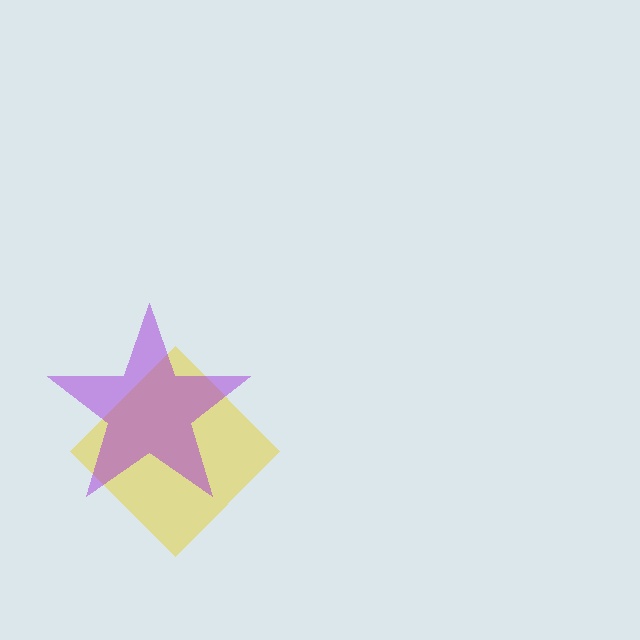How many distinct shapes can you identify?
There are 2 distinct shapes: a yellow diamond, a purple star.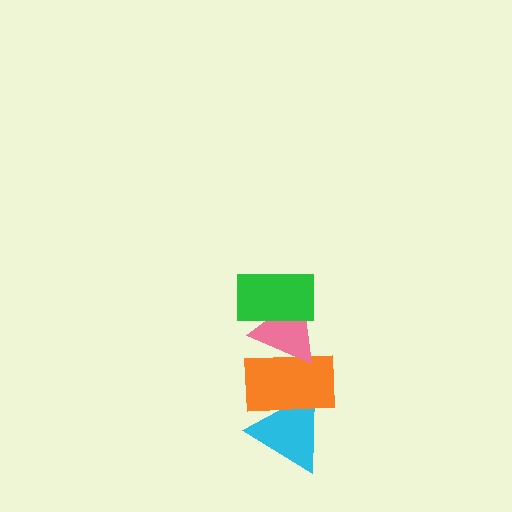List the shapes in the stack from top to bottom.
From top to bottom: the green rectangle, the pink triangle, the orange rectangle, the cyan triangle.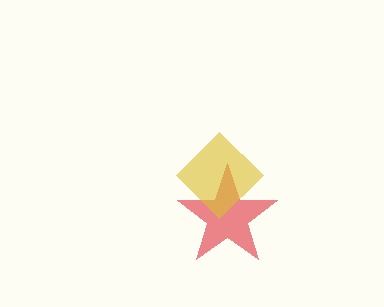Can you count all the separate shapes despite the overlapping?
Yes, there are 2 separate shapes.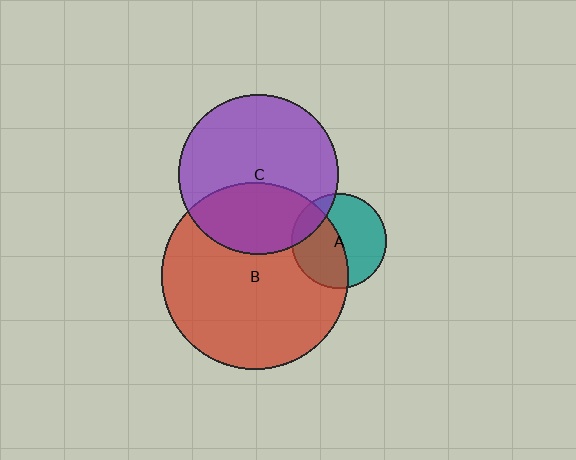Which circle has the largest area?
Circle B (red).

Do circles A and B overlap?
Yes.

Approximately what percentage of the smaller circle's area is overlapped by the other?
Approximately 50%.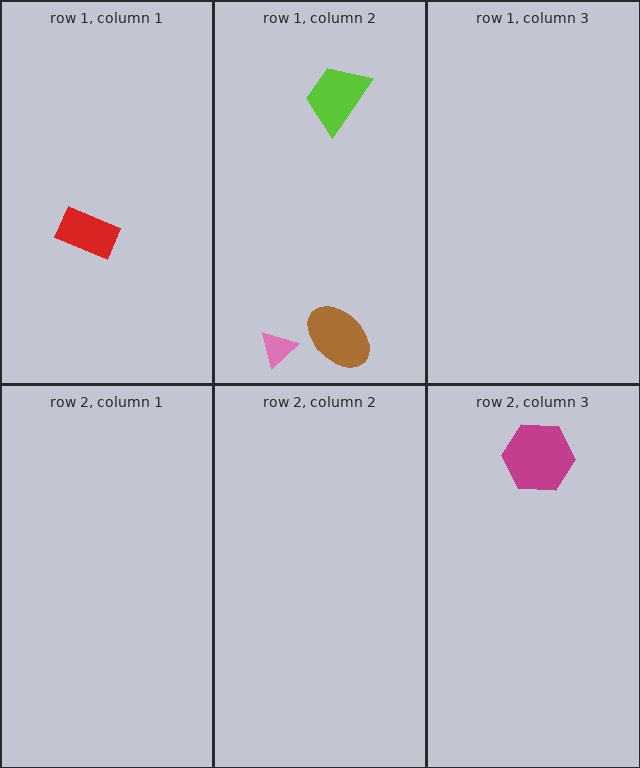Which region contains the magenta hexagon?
The row 2, column 3 region.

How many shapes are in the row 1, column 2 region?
3.